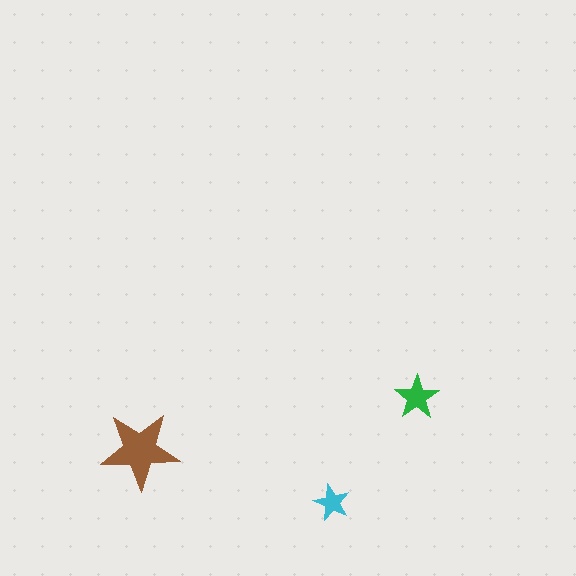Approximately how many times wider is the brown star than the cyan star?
About 2 times wider.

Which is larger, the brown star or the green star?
The brown one.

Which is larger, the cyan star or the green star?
The green one.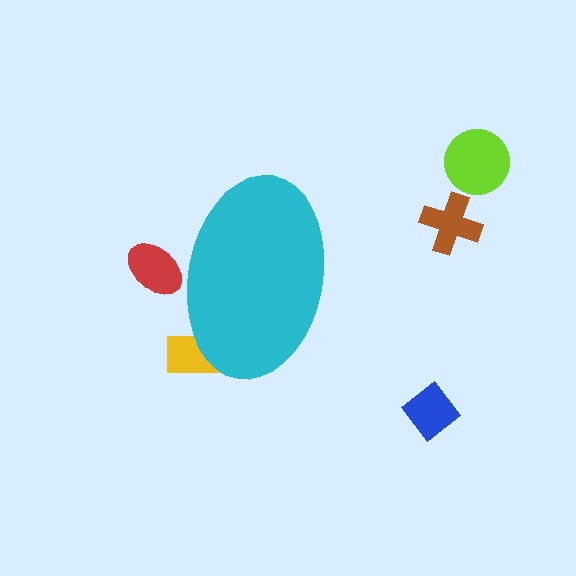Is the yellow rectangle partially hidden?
Yes, the yellow rectangle is partially hidden behind the cyan ellipse.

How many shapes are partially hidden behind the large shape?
2 shapes are partially hidden.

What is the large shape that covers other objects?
A cyan ellipse.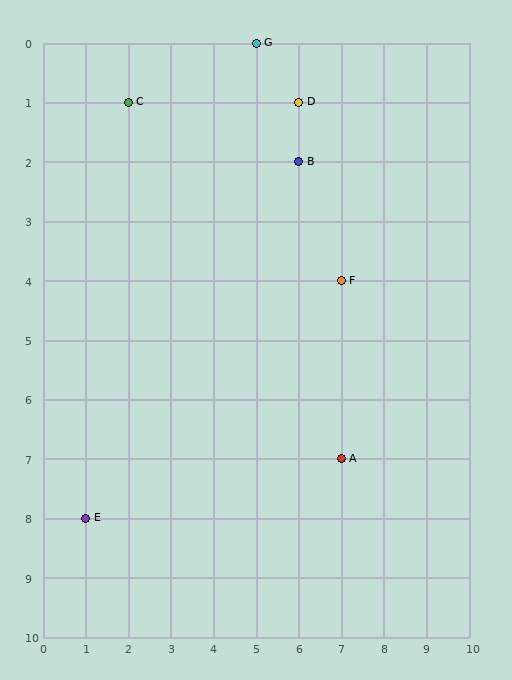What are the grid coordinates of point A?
Point A is at grid coordinates (7, 7).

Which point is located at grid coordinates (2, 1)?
Point C is at (2, 1).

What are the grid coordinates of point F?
Point F is at grid coordinates (7, 4).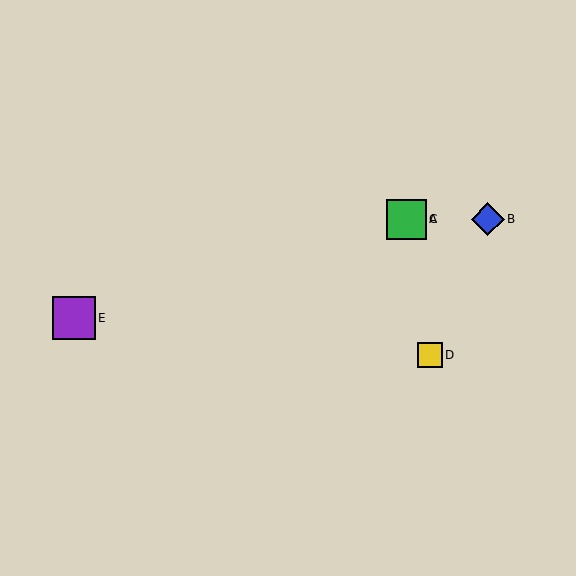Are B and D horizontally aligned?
No, B is at y≈219 and D is at y≈355.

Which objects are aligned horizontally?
Objects A, B, C are aligned horizontally.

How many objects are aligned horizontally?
3 objects (A, B, C) are aligned horizontally.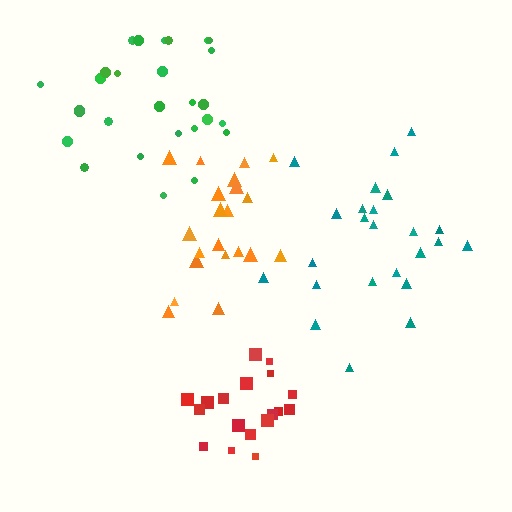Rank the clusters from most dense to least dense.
red, orange, green, teal.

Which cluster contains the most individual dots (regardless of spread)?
Green (28).